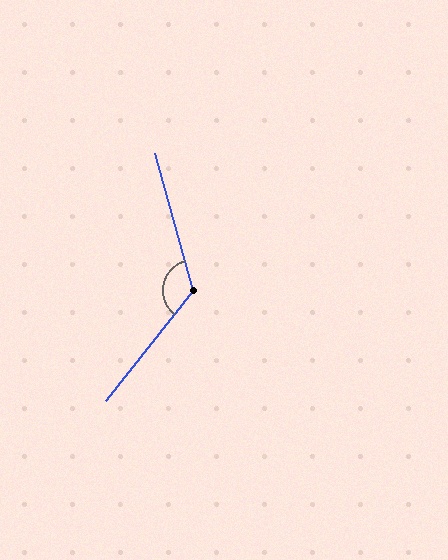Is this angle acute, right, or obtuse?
It is obtuse.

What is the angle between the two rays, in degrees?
Approximately 126 degrees.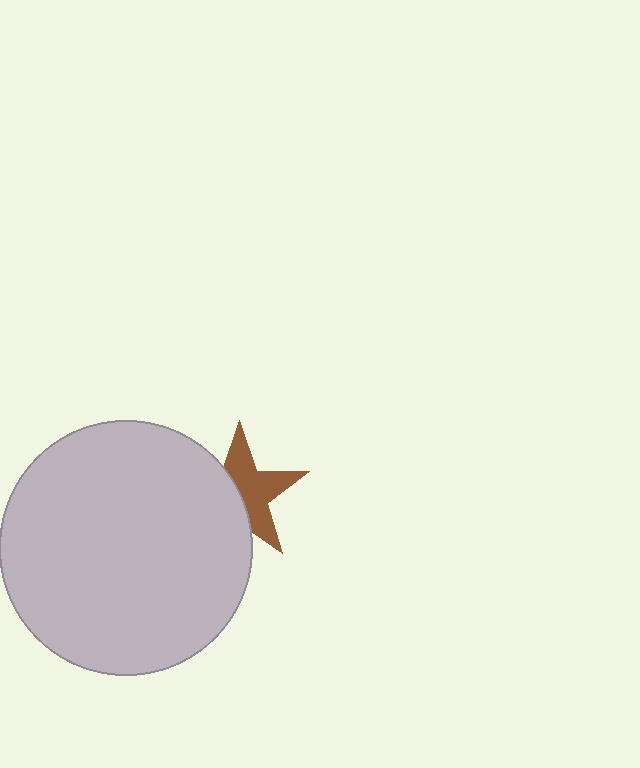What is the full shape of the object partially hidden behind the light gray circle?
The partially hidden object is a brown star.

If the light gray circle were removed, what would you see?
You would see the complete brown star.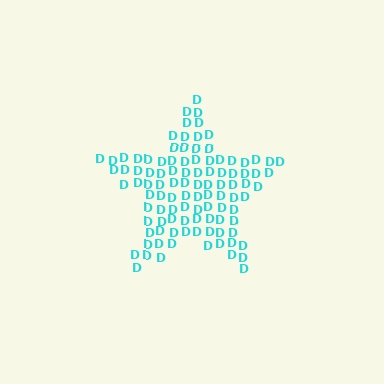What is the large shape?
The large shape is a star.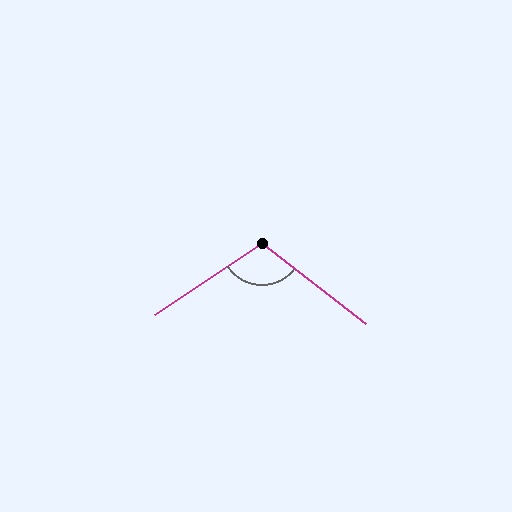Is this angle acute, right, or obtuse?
It is obtuse.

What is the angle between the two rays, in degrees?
Approximately 109 degrees.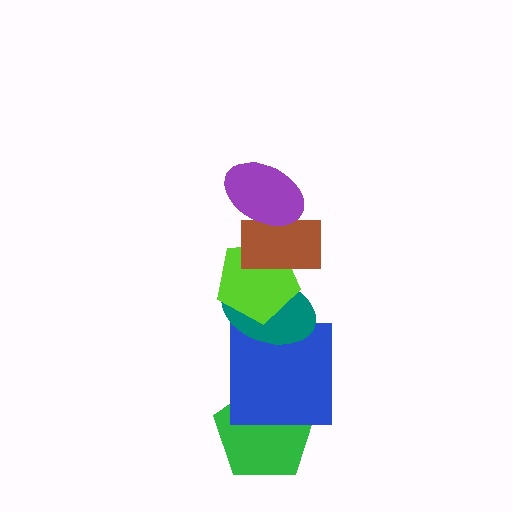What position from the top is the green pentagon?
The green pentagon is 6th from the top.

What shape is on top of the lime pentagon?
The brown rectangle is on top of the lime pentagon.